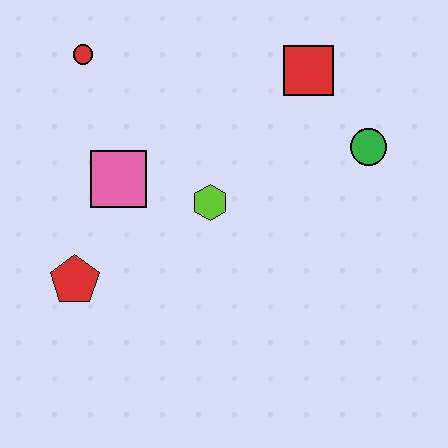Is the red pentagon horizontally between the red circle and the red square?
No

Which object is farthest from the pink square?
The green circle is farthest from the pink square.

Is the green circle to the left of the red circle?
No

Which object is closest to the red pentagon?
The pink square is closest to the red pentagon.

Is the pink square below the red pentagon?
No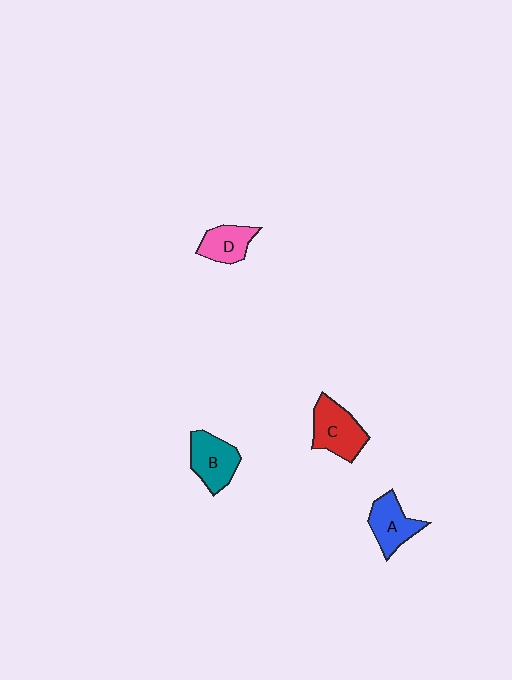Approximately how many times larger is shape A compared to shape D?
Approximately 1.2 times.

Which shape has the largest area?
Shape C (red).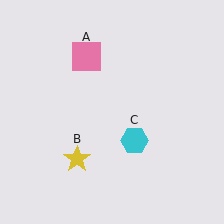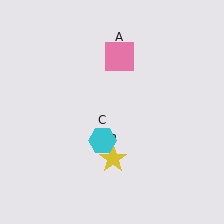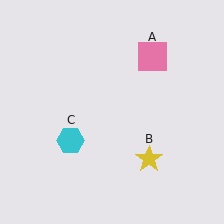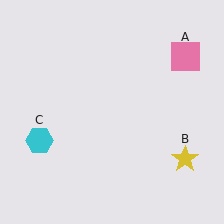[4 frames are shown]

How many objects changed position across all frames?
3 objects changed position: pink square (object A), yellow star (object B), cyan hexagon (object C).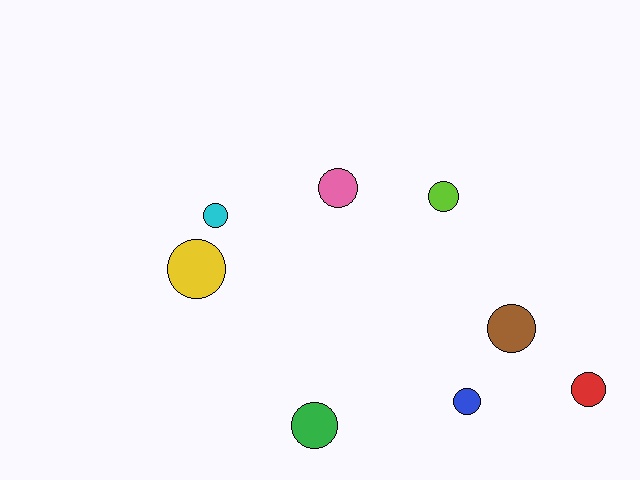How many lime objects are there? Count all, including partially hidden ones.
There is 1 lime object.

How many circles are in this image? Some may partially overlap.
There are 8 circles.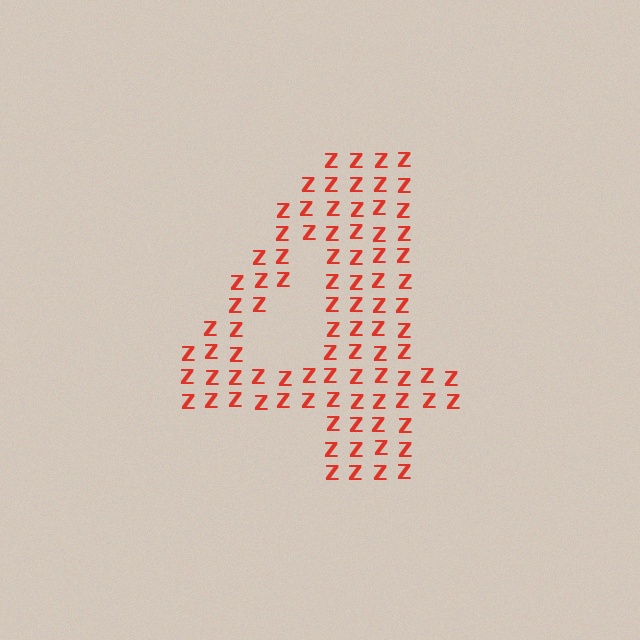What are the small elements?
The small elements are letter Z's.